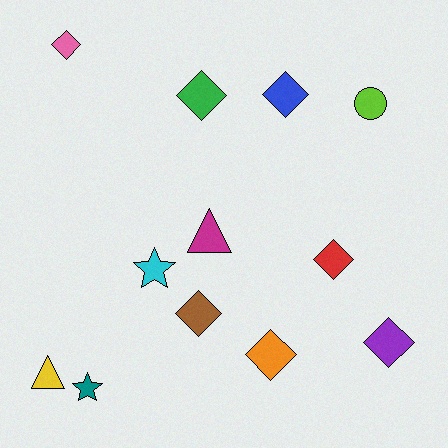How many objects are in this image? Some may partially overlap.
There are 12 objects.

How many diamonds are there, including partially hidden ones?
There are 7 diamonds.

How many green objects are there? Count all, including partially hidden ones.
There is 1 green object.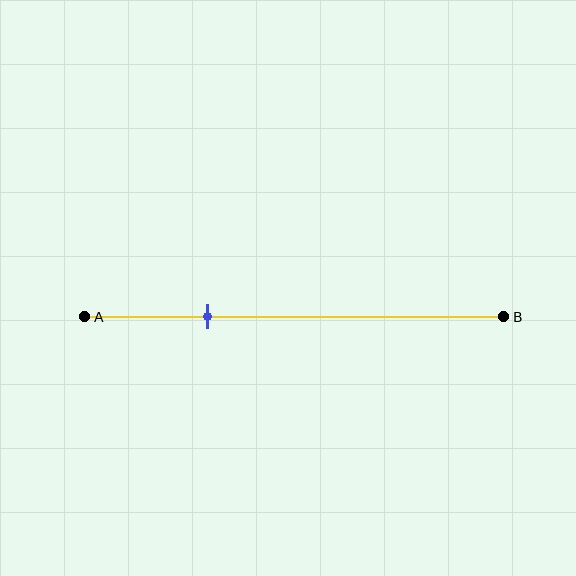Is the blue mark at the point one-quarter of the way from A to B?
No, the mark is at about 30% from A, not at the 25% one-quarter point.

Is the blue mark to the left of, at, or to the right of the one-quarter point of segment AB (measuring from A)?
The blue mark is to the right of the one-quarter point of segment AB.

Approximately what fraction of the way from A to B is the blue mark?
The blue mark is approximately 30% of the way from A to B.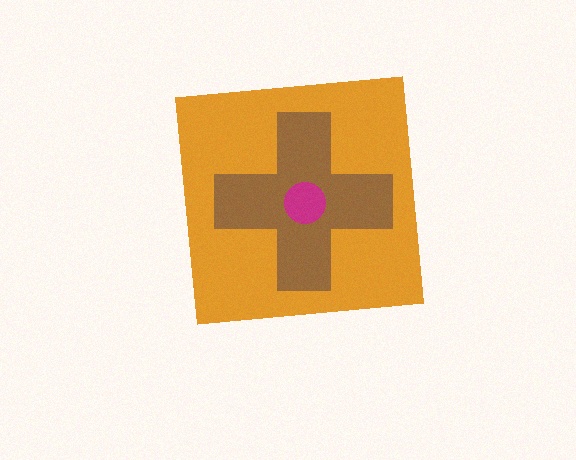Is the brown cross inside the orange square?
Yes.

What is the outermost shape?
The orange square.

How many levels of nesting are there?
3.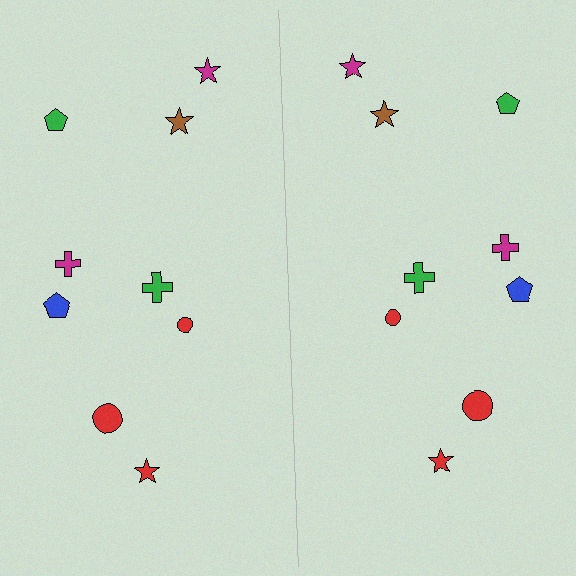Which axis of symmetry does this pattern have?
The pattern has a vertical axis of symmetry running through the center of the image.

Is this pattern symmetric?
Yes, this pattern has bilateral (reflection) symmetry.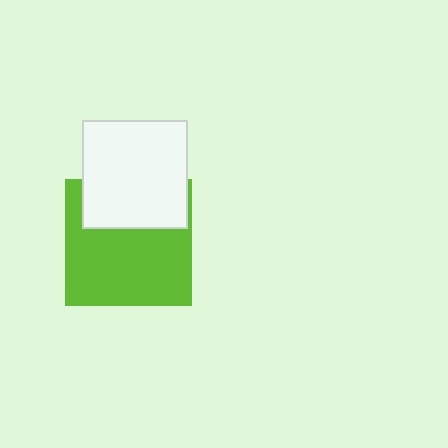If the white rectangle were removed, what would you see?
You would see the complete lime square.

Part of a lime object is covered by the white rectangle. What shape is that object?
It is a square.